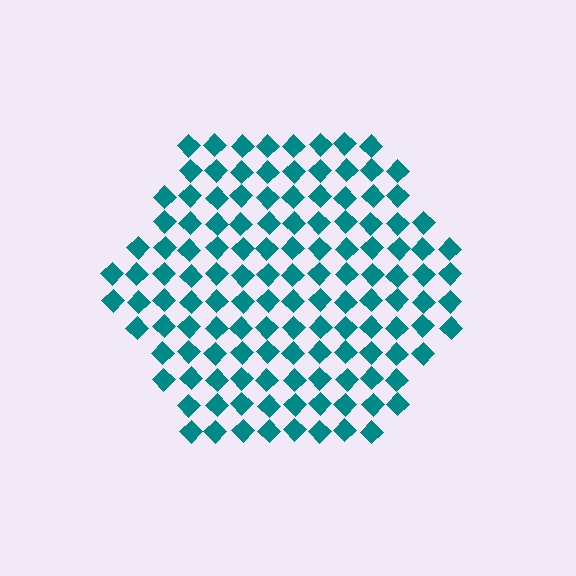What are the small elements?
The small elements are diamonds.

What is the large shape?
The large shape is a hexagon.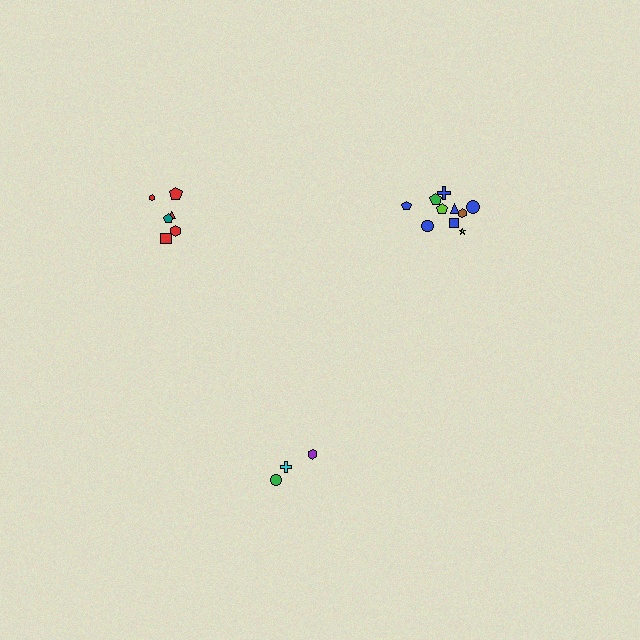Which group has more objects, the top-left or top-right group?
The top-right group.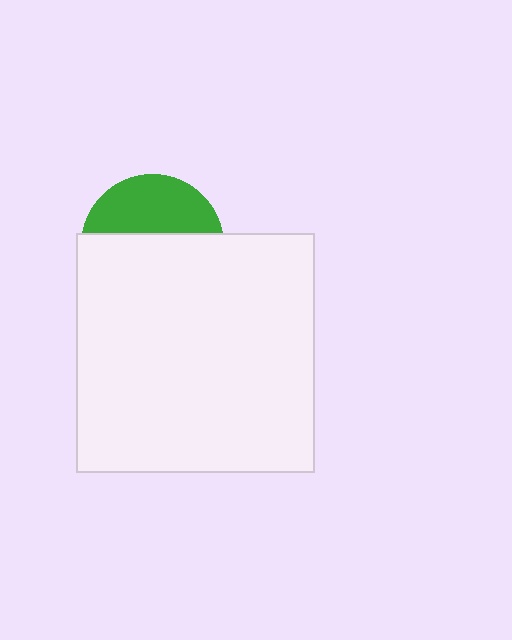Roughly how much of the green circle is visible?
A small part of it is visible (roughly 39%).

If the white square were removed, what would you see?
You would see the complete green circle.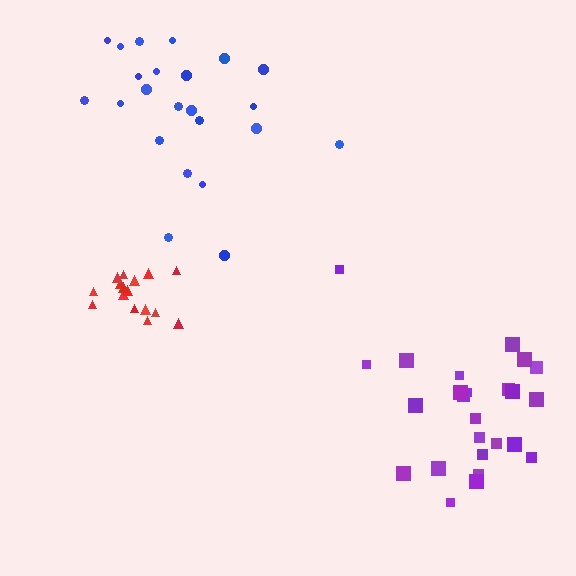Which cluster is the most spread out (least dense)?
Blue.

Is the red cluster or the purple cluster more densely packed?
Red.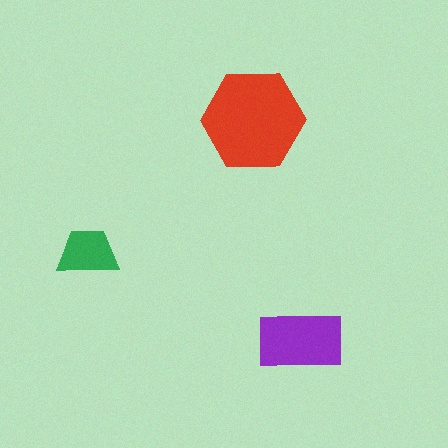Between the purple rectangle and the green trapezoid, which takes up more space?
The purple rectangle.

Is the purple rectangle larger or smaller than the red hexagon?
Smaller.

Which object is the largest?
The red hexagon.